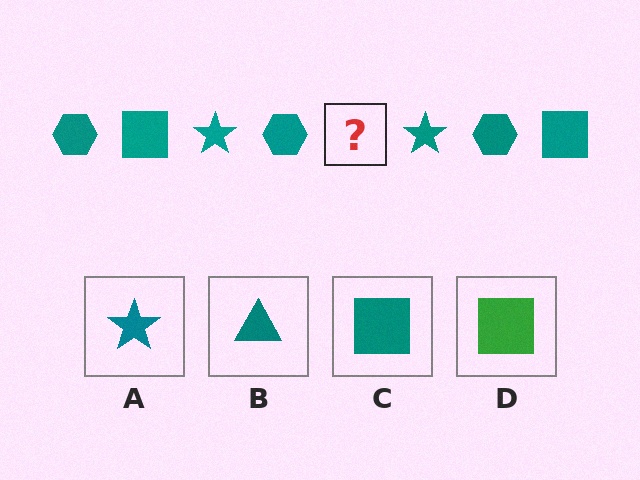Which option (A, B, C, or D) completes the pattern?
C.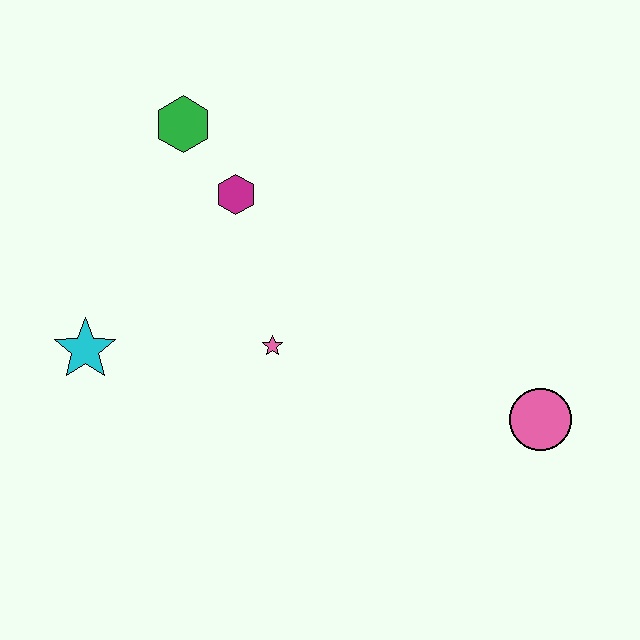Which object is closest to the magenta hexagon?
The green hexagon is closest to the magenta hexagon.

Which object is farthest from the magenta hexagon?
The pink circle is farthest from the magenta hexagon.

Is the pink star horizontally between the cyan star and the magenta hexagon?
No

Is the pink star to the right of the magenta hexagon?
Yes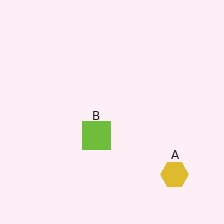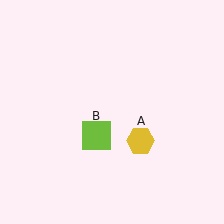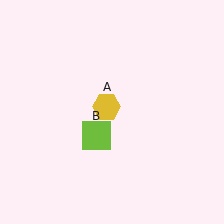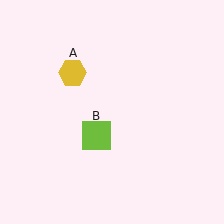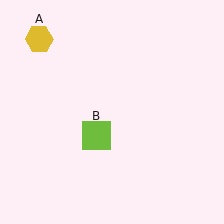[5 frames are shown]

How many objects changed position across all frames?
1 object changed position: yellow hexagon (object A).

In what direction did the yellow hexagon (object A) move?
The yellow hexagon (object A) moved up and to the left.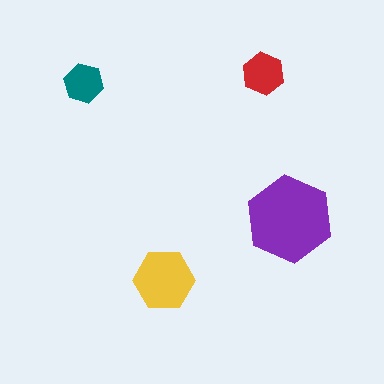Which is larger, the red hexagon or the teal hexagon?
The red one.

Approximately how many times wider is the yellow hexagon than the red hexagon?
About 1.5 times wider.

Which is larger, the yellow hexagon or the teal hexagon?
The yellow one.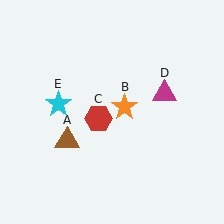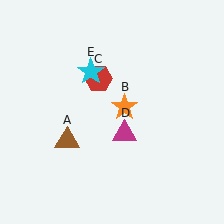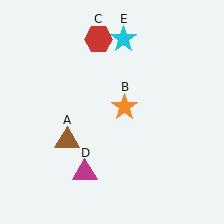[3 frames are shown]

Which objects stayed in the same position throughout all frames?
Brown triangle (object A) and orange star (object B) remained stationary.